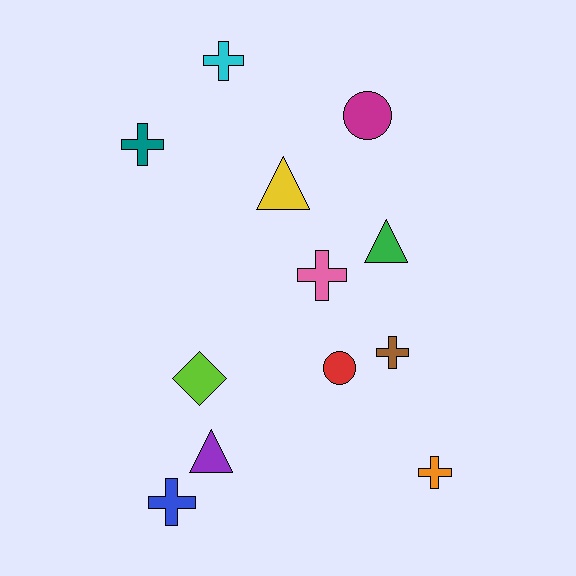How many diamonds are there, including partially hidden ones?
There is 1 diamond.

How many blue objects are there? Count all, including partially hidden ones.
There is 1 blue object.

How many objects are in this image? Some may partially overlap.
There are 12 objects.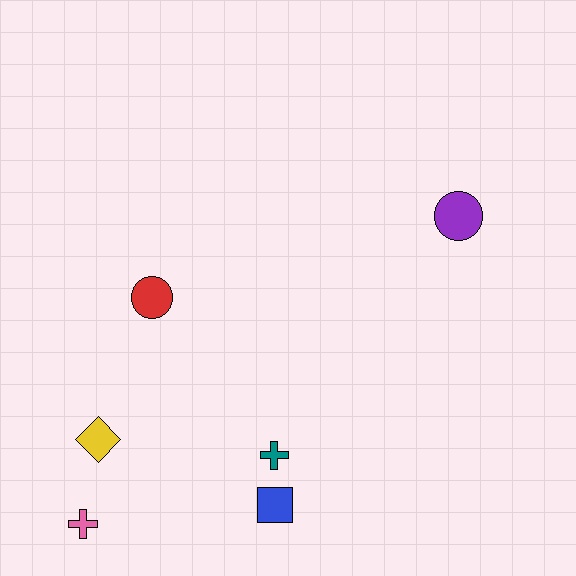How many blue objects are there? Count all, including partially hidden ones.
There is 1 blue object.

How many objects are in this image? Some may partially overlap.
There are 6 objects.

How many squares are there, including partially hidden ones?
There is 1 square.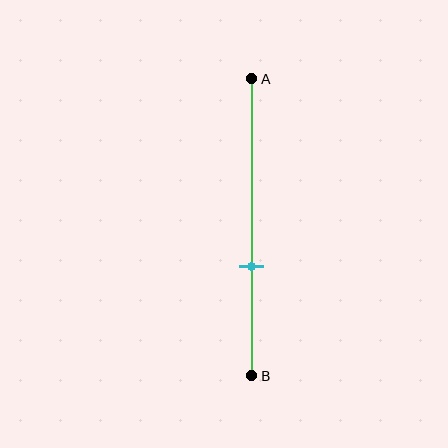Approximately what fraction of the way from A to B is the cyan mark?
The cyan mark is approximately 65% of the way from A to B.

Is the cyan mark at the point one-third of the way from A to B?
No, the mark is at about 65% from A, not at the 33% one-third point.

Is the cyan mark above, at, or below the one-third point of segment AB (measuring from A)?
The cyan mark is below the one-third point of segment AB.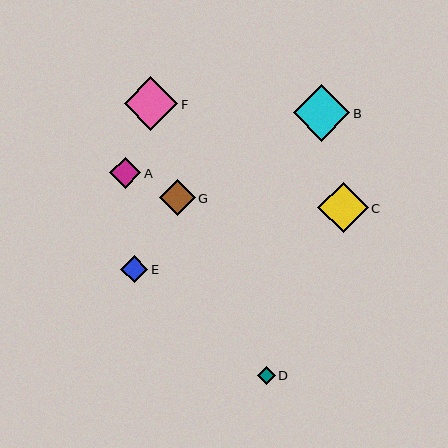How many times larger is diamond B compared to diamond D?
Diamond B is approximately 3.2 times the size of diamond D.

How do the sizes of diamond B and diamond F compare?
Diamond B and diamond F are approximately the same size.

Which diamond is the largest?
Diamond B is the largest with a size of approximately 57 pixels.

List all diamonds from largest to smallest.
From largest to smallest: B, F, C, G, A, E, D.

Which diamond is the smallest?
Diamond D is the smallest with a size of approximately 18 pixels.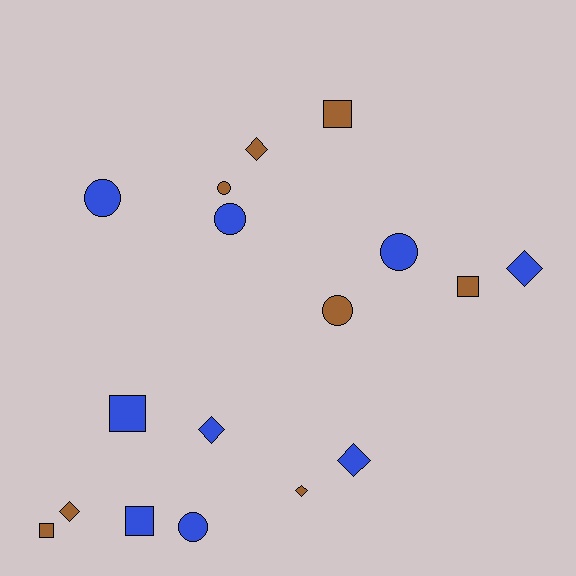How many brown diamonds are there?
There are 3 brown diamonds.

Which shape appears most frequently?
Circle, with 6 objects.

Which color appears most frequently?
Blue, with 9 objects.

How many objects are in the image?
There are 17 objects.